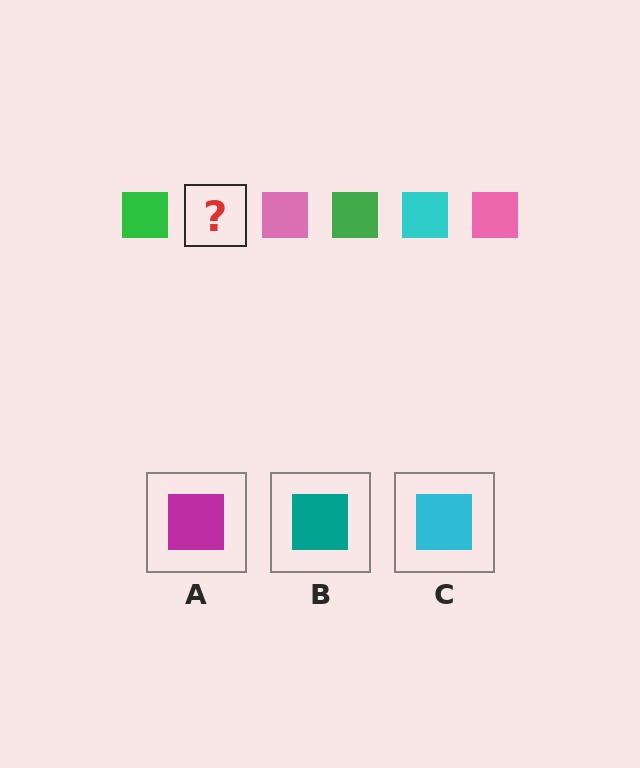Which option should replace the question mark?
Option C.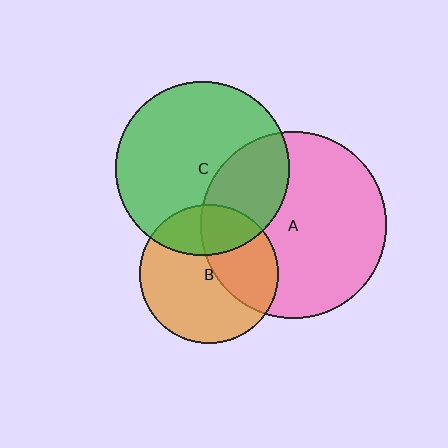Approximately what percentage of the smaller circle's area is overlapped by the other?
Approximately 25%.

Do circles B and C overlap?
Yes.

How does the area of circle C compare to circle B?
Approximately 1.6 times.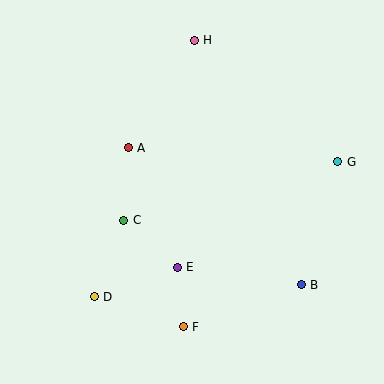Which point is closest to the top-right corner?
Point G is closest to the top-right corner.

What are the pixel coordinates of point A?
Point A is at (128, 148).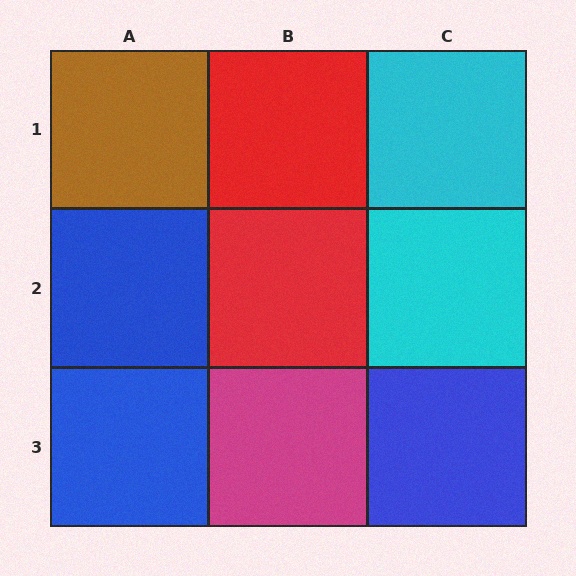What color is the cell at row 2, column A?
Blue.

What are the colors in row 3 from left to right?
Blue, magenta, blue.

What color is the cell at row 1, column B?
Red.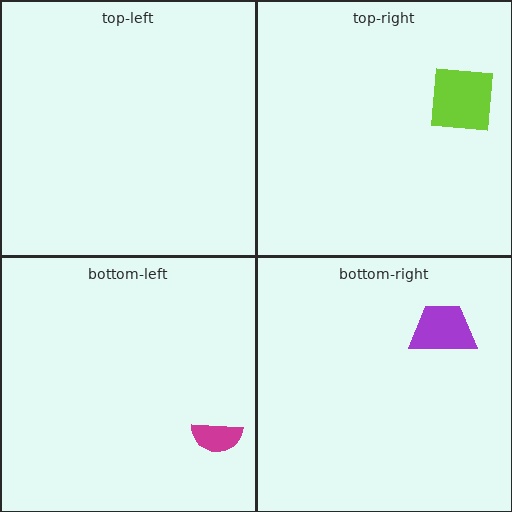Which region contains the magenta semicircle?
The bottom-left region.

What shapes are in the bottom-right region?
The purple trapezoid.